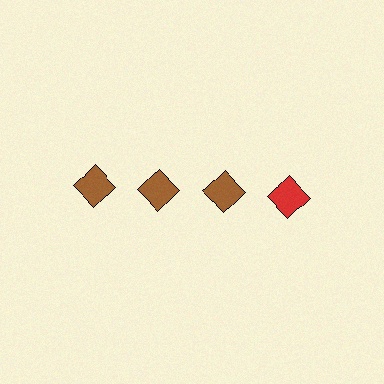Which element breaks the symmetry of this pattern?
The red diamond in the top row, second from right column breaks the symmetry. All other shapes are brown diamonds.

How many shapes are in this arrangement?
There are 4 shapes arranged in a grid pattern.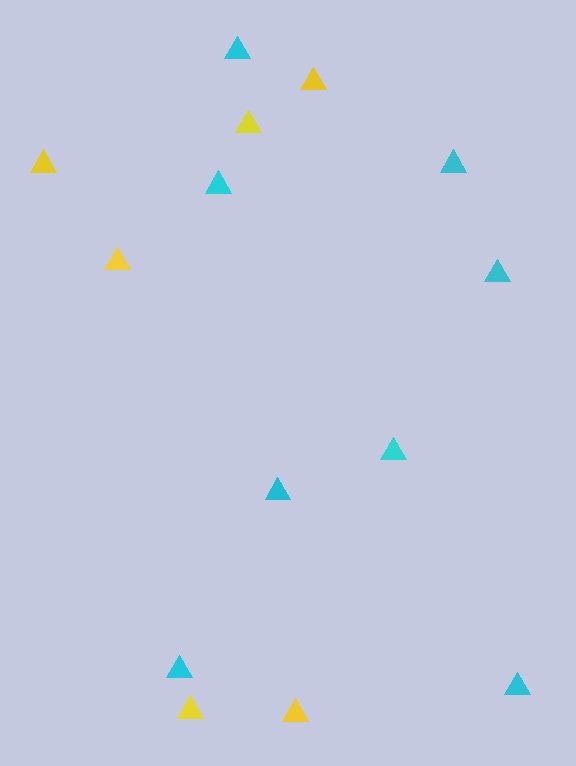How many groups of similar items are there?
There are 2 groups: one group of yellow triangles (6) and one group of cyan triangles (8).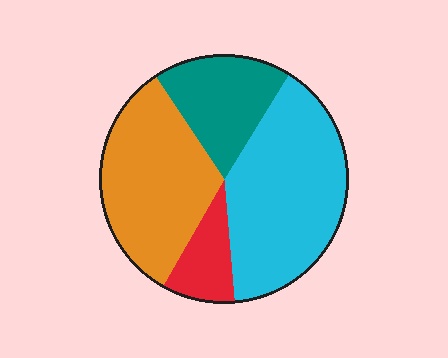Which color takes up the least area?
Red, at roughly 10%.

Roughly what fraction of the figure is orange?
Orange takes up about one third (1/3) of the figure.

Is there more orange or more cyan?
Cyan.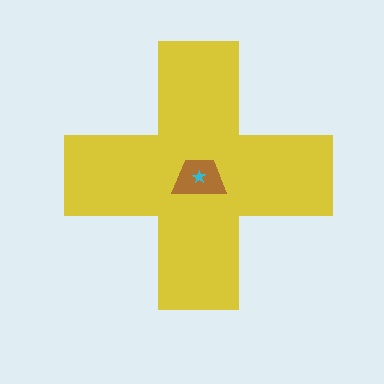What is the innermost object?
The cyan star.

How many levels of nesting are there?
3.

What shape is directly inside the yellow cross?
The brown trapezoid.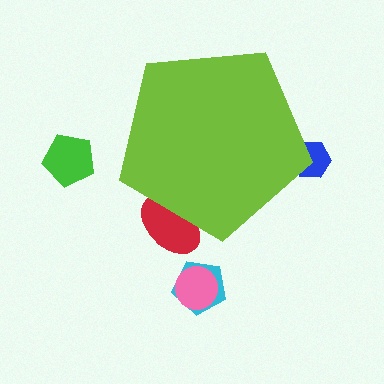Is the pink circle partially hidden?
No, the pink circle is fully visible.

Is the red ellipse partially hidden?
Yes, the red ellipse is partially hidden behind the lime pentagon.